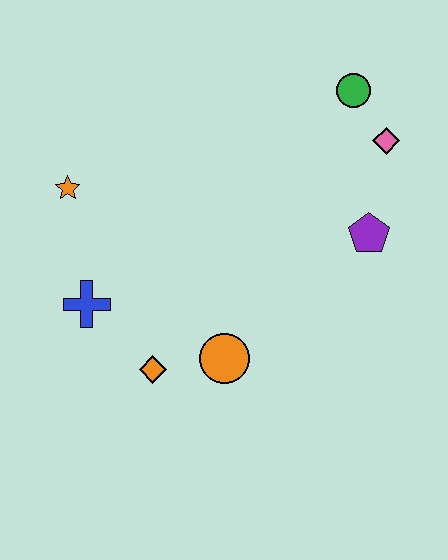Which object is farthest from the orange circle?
The green circle is farthest from the orange circle.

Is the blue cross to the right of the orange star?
Yes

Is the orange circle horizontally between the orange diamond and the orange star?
No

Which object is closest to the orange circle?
The orange diamond is closest to the orange circle.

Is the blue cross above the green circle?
No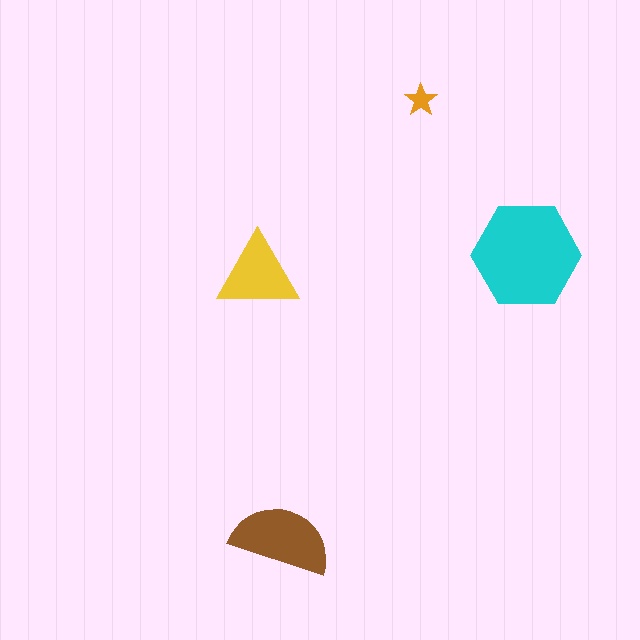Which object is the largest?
The cyan hexagon.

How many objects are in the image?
There are 4 objects in the image.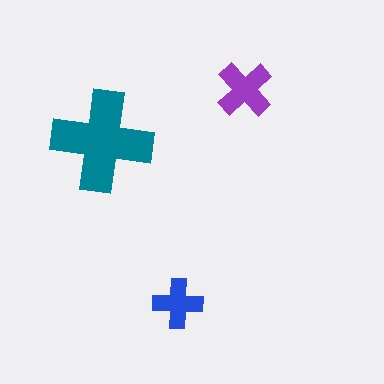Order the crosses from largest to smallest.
the teal one, the purple one, the blue one.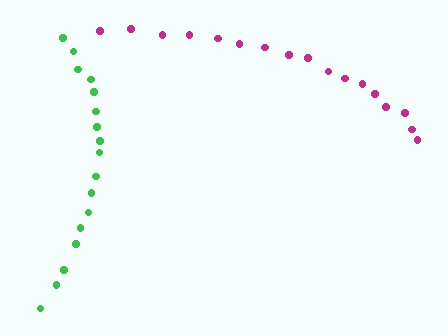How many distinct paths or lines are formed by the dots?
There are 2 distinct paths.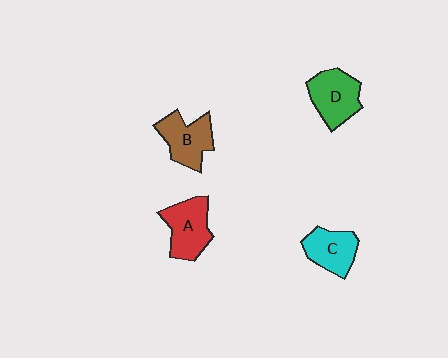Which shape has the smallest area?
Shape C (cyan).